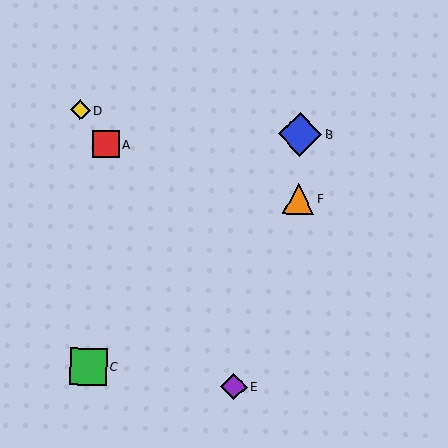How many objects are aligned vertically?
2 objects (B, F) are aligned vertically.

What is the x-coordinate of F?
Object F is at x≈298.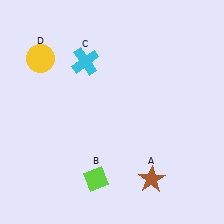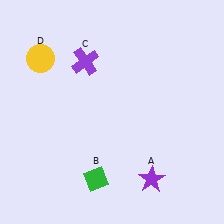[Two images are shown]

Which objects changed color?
A changed from brown to purple. B changed from lime to green. C changed from cyan to purple.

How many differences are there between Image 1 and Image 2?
There are 3 differences between the two images.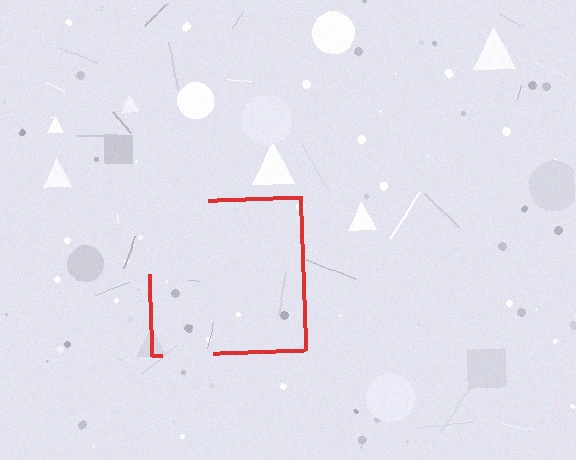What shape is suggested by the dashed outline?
The dashed outline suggests a square.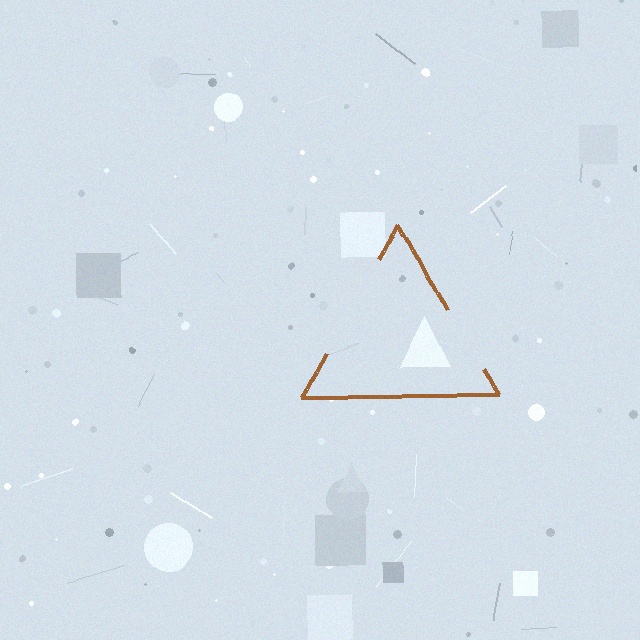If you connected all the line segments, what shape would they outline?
They would outline a triangle.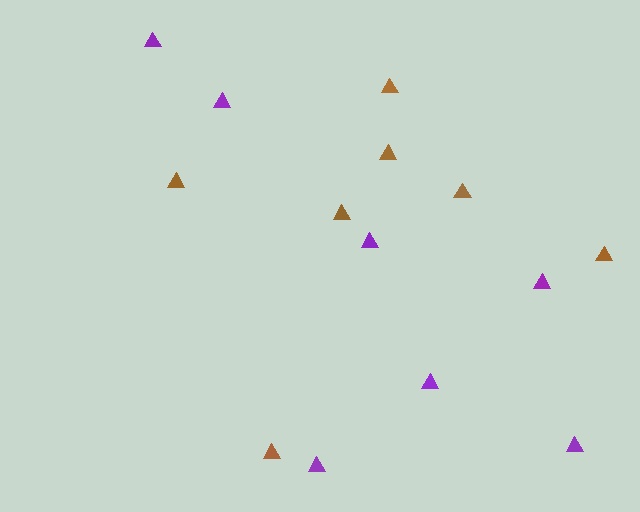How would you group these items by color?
There are 2 groups: one group of purple triangles (7) and one group of brown triangles (7).